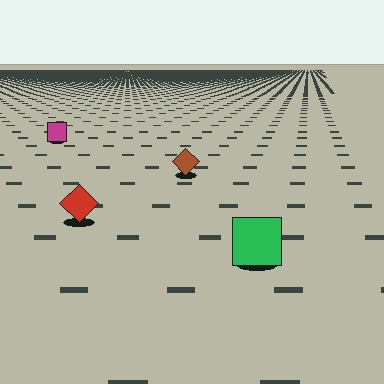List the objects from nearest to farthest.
From nearest to farthest: the green square, the red diamond, the brown diamond, the magenta square.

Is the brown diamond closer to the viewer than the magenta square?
Yes. The brown diamond is closer — you can tell from the texture gradient: the ground texture is coarser near it.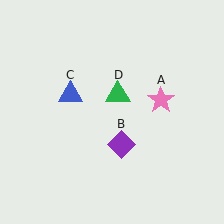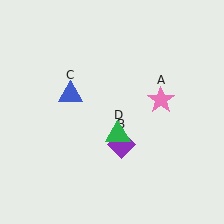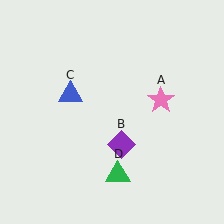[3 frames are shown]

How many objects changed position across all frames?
1 object changed position: green triangle (object D).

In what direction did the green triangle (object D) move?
The green triangle (object D) moved down.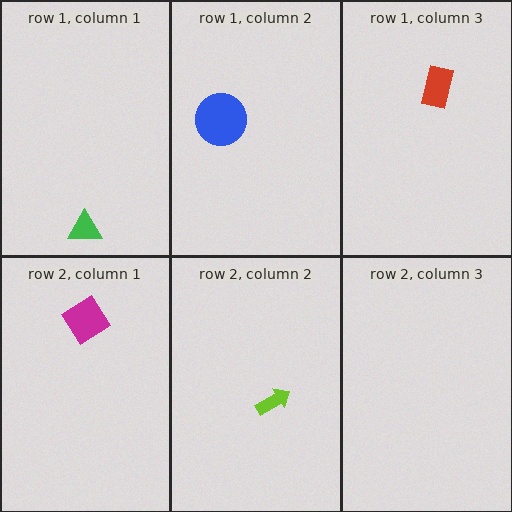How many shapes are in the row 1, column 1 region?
1.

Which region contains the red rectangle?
The row 1, column 3 region.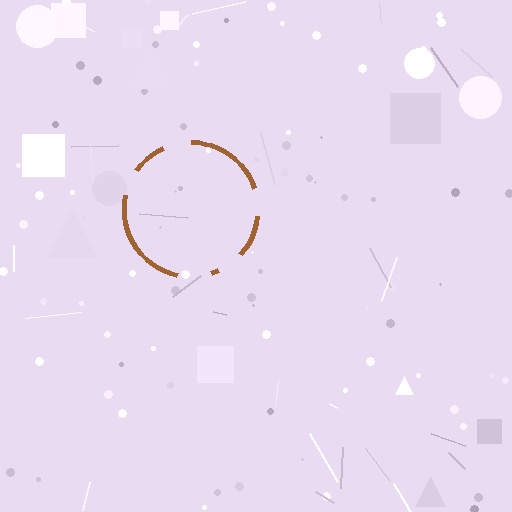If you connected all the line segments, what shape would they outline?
They would outline a circle.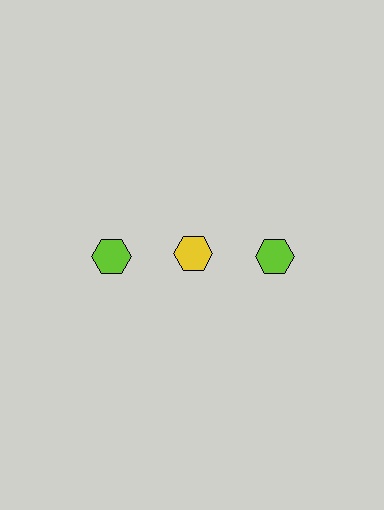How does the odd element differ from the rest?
It has a different color: yellow instead of lime.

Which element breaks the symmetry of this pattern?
The yellow hexagon in the top row, second from left column breaks the symmetry. All other shapes are lime hexagons.